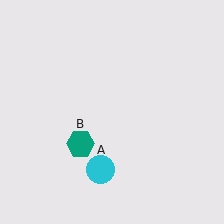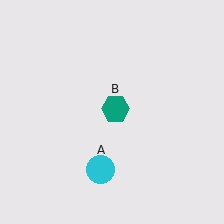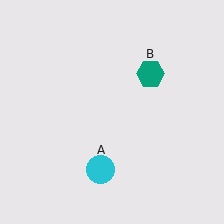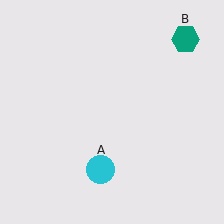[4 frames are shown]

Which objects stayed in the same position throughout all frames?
Cyan circle (object A) remained stationary.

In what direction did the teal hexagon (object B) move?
The teal hexagon (object B) moved up and to the right.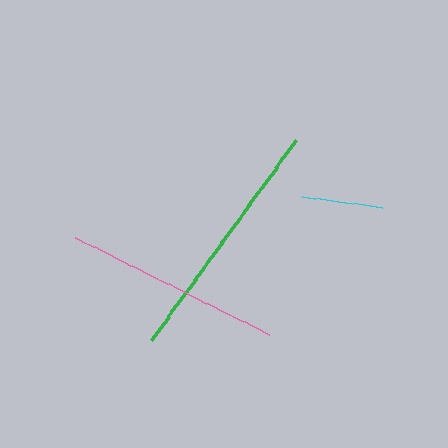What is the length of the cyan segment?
The cyan segment is approximately 80 pixels long.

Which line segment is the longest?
The green line is the longest at approximately 247 pixels.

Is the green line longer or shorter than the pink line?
The green line is longer than the pink line.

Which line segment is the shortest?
The cyan line is the shortest at approximately 80 pixels.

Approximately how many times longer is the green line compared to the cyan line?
The green line is approximately 3.1 times the length of the cyan line.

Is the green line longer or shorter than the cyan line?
The green line is longer than the cyan line.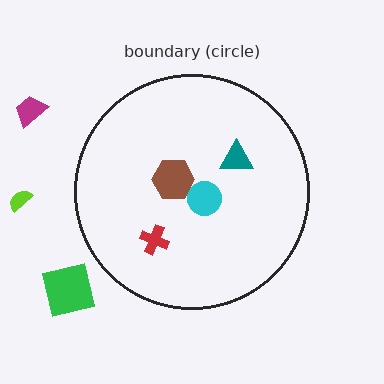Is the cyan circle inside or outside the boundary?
Inside.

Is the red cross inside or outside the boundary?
Inside.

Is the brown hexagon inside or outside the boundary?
Inside.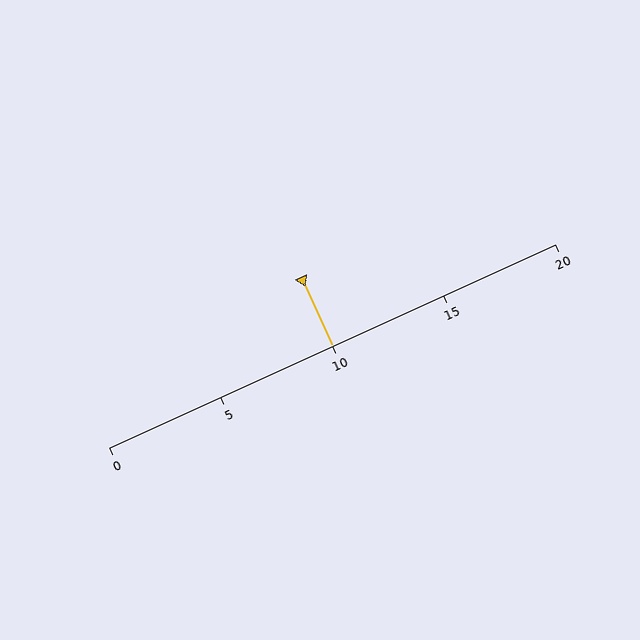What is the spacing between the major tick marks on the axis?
The major ticks are spaced 5 apart.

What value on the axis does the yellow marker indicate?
The marker indicates approximately 10.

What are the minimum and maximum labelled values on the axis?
The axis runs from 0 to 20.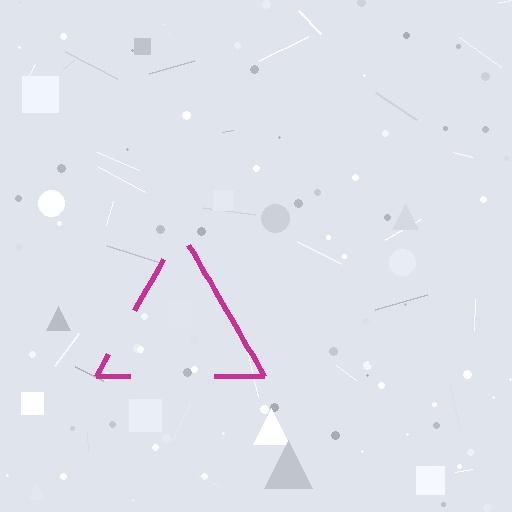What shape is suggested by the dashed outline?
The dashed outline suggests a triangle.